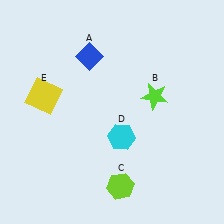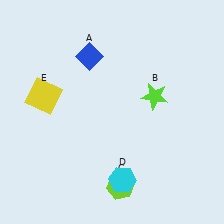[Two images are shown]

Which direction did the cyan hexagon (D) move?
The cyan hexagon (D) moved down.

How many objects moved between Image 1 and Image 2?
1 object moved between the two images.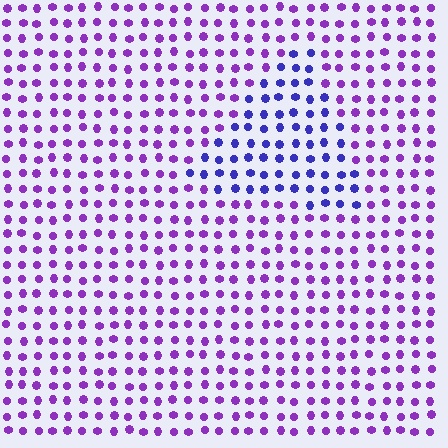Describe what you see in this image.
The image is filled with small purple elements in a uniform arrangement. A triangle-shaped region is visible where the elements are tinted to a slightly different hue, forming a subtle color boundary.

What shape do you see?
I see a triangle.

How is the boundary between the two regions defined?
The boundary is defined purely by a slight shift in hue (about 38 degrees). Spacing, size, and orientation are identical on both sides.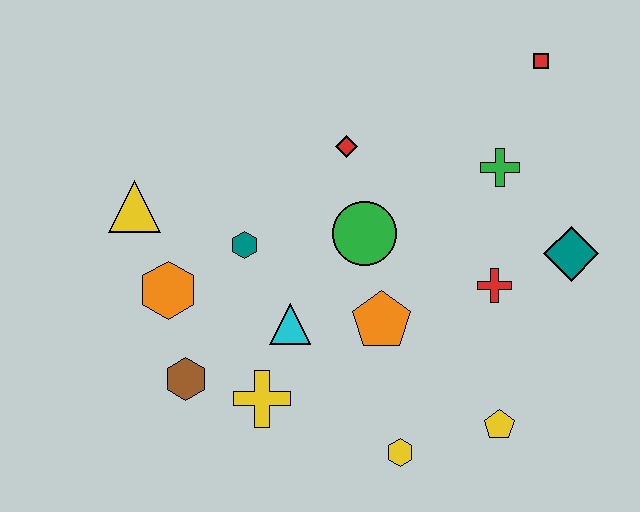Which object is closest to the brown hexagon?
The yellow cross is closest to the brown hexagon.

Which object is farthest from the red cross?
The yellow triangle is farthest from the red cross.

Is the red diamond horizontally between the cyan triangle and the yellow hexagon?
Yes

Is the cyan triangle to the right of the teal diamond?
No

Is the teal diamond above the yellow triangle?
No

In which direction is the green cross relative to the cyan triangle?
The green cross is to the right of the cyan triangle.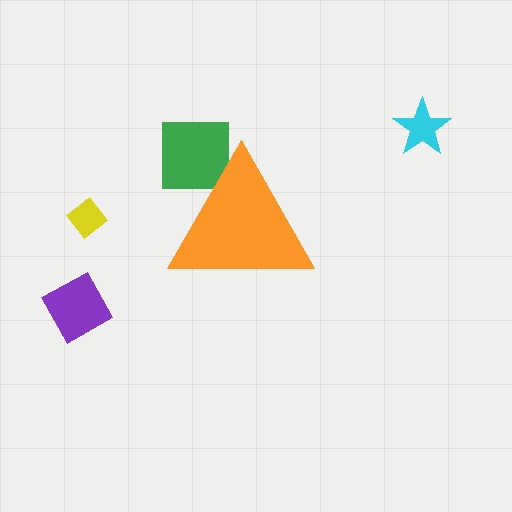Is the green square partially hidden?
Yes, the green square is partially hidden behind the orange triangle.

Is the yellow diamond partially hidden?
No, the yellow diamond is fully visible.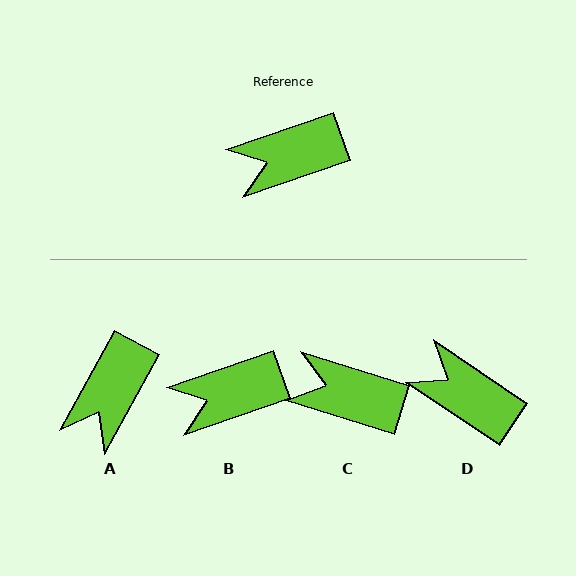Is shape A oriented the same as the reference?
No, it is off by about 43 degrees.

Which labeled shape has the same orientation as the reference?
B.